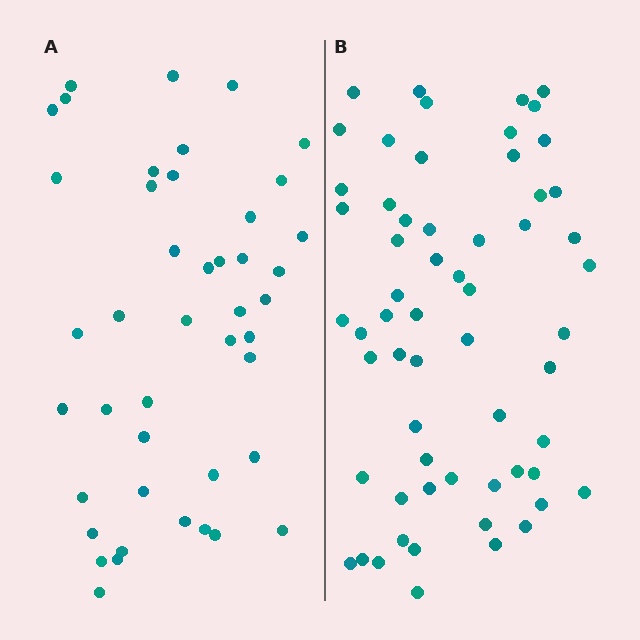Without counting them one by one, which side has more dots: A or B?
Region B (the right region) has more dots.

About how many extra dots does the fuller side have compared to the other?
Region B has approximately 15 more dots than region A.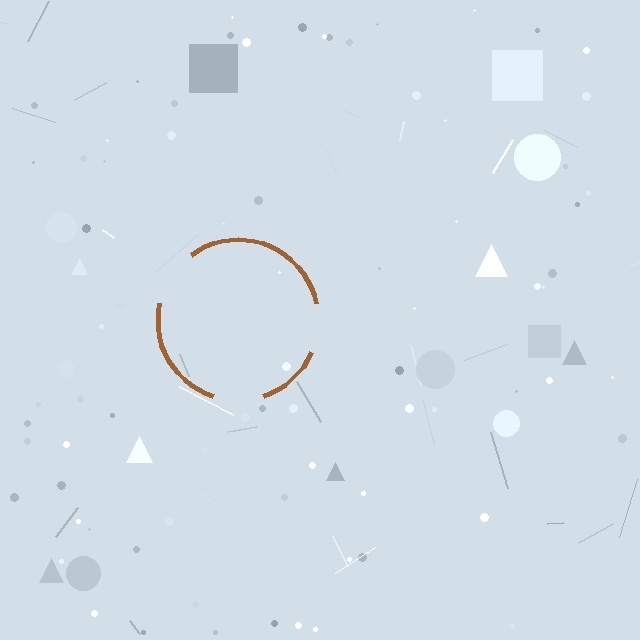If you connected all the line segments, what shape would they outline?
They would outline a circle.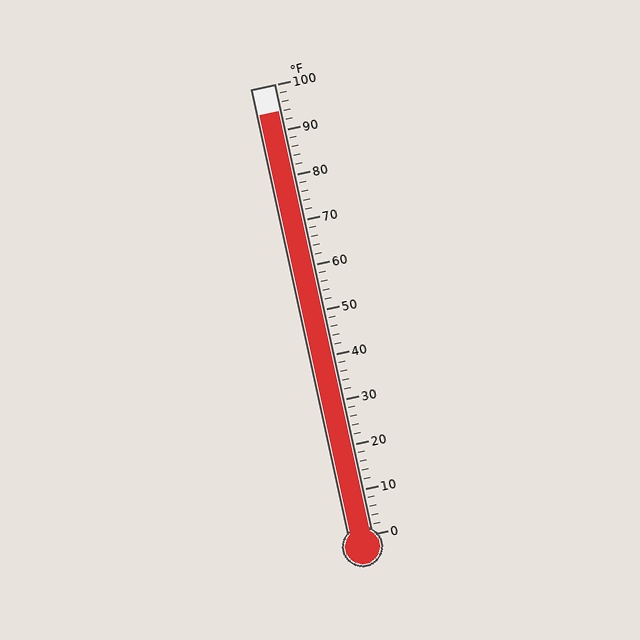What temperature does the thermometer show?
The thermometer shows approximately 94°F.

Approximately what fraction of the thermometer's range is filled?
The thermometer is filled to approximately 95% of its range.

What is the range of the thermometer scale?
The thermometer scale ranges from 0°F to 100°F.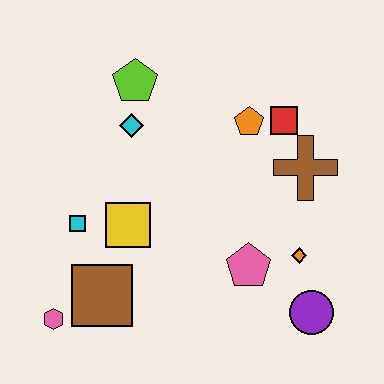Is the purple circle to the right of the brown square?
Yes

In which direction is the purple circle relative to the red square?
The purple circle is below the red square.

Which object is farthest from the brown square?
The red square is farthest from the brown square.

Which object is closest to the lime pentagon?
The cyan diamond is closest to the lime pentagon.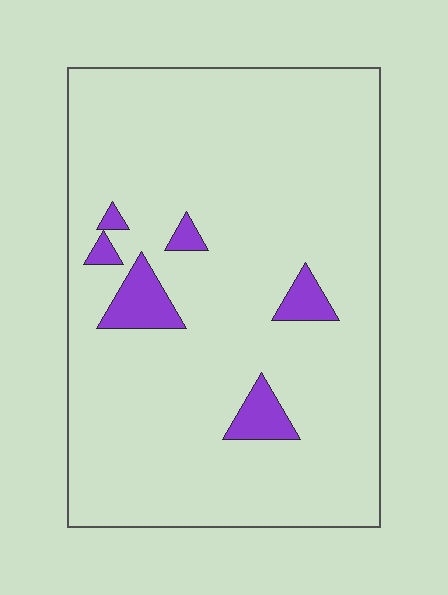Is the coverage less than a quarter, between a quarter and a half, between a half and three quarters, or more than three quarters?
Less than a quarter.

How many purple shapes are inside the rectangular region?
6.